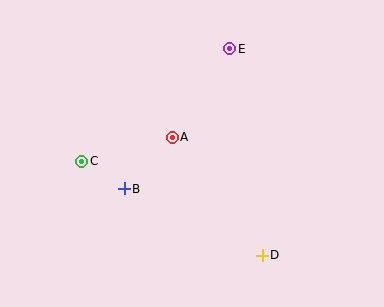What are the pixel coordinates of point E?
Point E is at (230, 49).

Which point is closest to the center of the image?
Point A at (172, 137) is closest to the center.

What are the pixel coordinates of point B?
Point B is at (124, 189).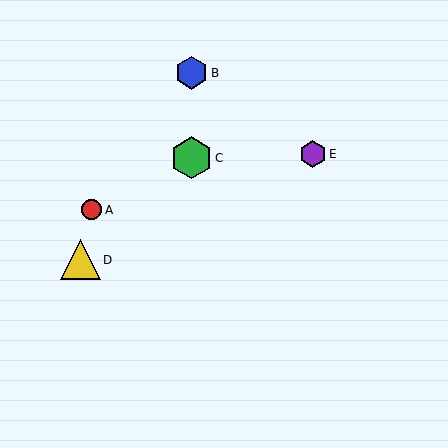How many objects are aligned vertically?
2 objects (B, C) are aligned vertically.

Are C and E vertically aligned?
No, C is at x≈191 and E is at x≈313.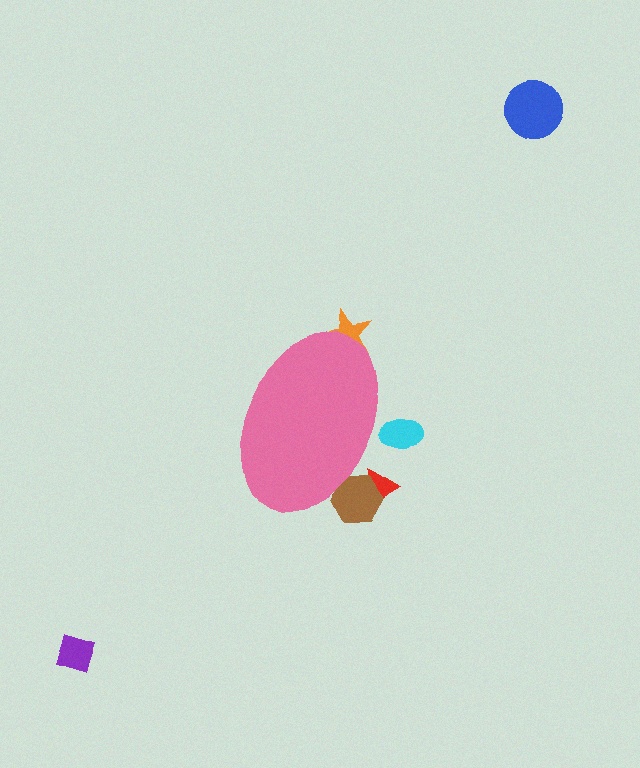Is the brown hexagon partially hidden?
Yes, the brown hexagon is partially hidden behind the pink ellipse.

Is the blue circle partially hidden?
No, the blue circle is fully visible.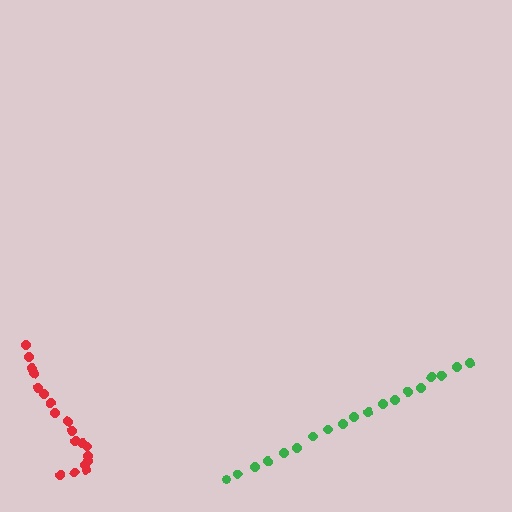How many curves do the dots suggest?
There are 2 distinct paths.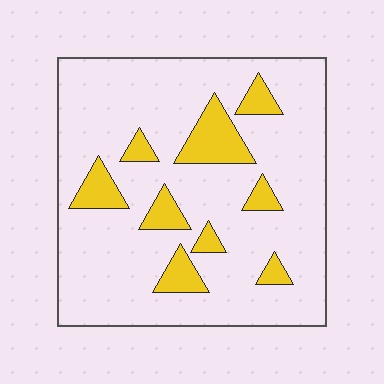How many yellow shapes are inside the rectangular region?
9.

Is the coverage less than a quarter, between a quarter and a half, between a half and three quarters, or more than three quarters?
Less than a quarter.